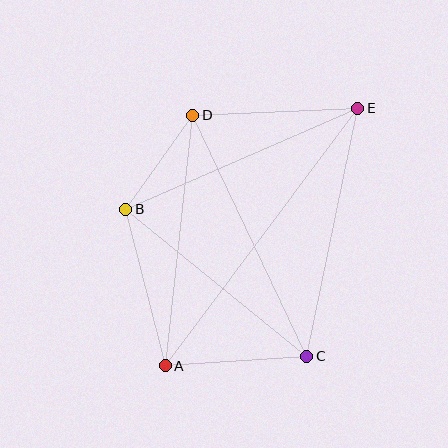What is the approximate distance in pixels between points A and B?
The distance between A and B is approximately 161 pixels.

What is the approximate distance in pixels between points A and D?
The distance between A and D is approximately 252 pixels.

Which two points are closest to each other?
Points B and D are closest to each other.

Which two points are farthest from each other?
Points A and E are farthest from each other.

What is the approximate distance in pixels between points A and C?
The distance between A and C is approximately 142 pixels.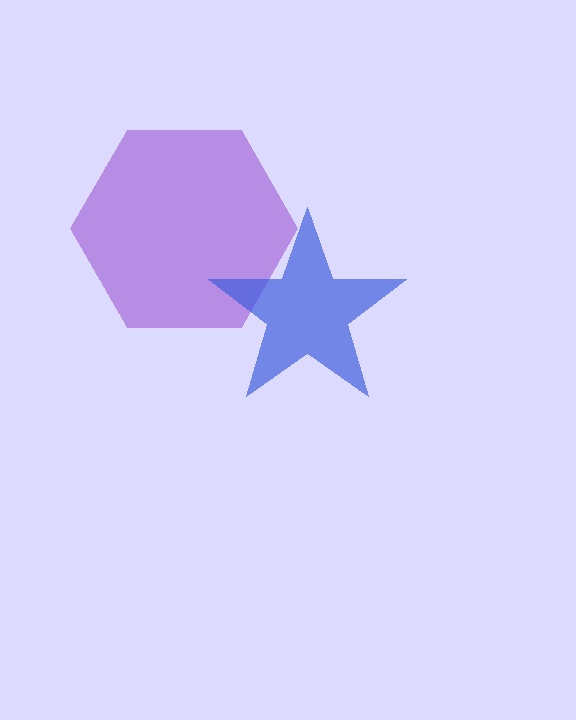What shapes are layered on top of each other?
The layered shapes are: a purple hexagon, a blue star.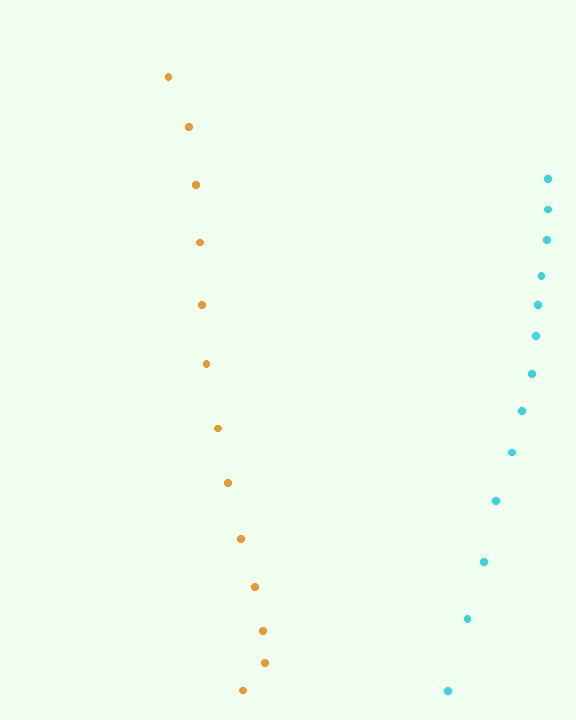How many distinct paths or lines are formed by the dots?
There are 2 distinct paths.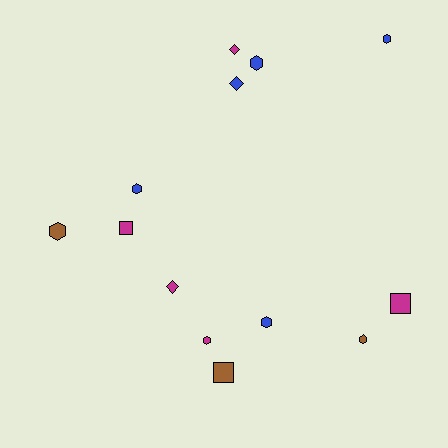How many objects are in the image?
There are 13 objects.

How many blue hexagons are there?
There are 4 blue hexagons.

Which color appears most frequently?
Blue, with 5 objects.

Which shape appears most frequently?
Hexagon, with 7 objects.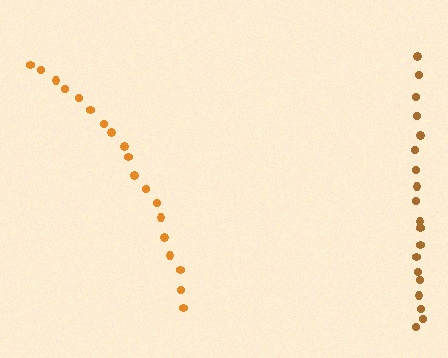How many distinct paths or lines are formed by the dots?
There are 2 distinct paths.